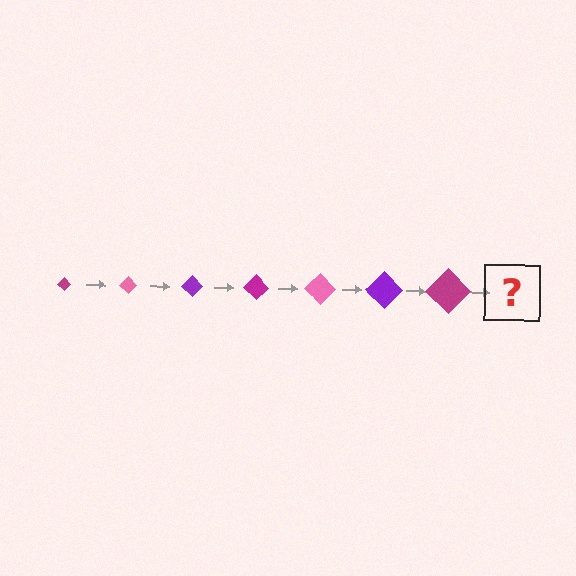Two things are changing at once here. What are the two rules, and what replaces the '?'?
The two rules are that the diamond grows larger each step and the color cycles through magenta, pink, and purple. The '?' should be a pink diamond, larger than the previous one.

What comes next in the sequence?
The next element should be a pink diamond, larger than the previous one.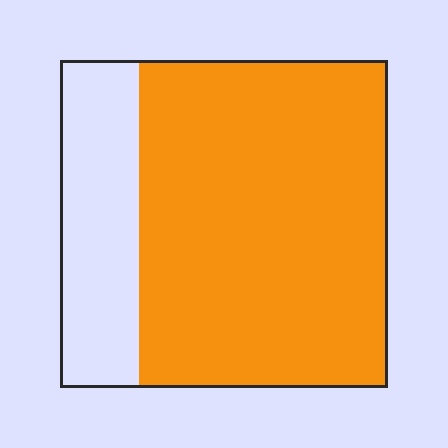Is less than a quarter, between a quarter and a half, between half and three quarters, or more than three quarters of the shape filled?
More than three quarters.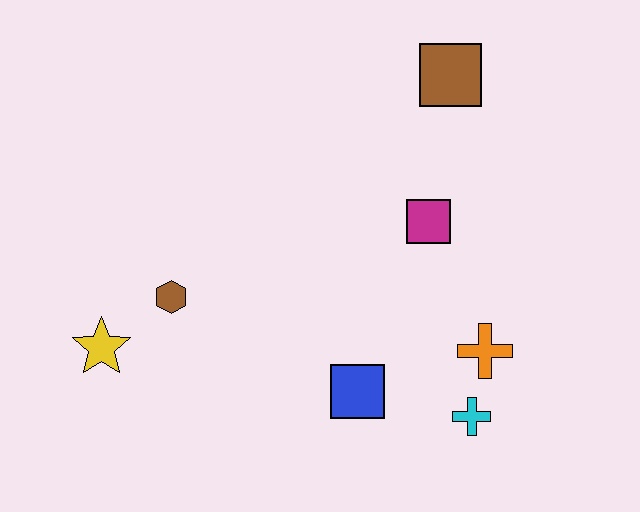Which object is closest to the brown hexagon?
The yellow star is closest to the brown hexagon.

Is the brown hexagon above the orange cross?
Yes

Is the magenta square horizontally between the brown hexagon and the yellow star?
No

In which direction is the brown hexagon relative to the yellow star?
The brown hexagon is to the right of the yellow star.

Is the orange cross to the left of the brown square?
No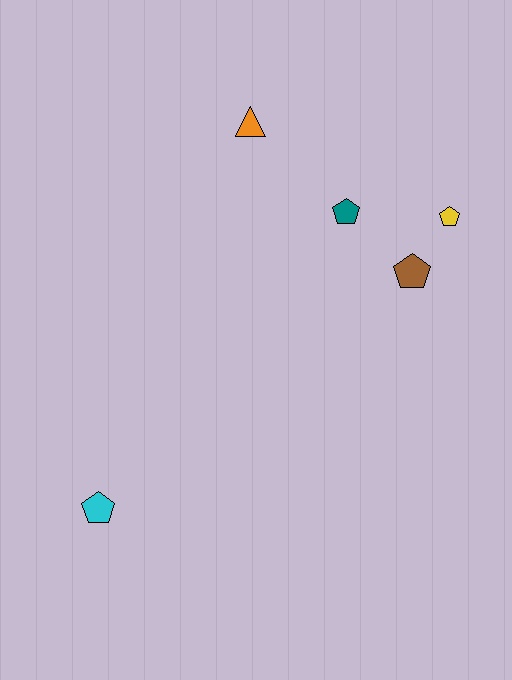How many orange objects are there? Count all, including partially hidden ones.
There is 1 orange object.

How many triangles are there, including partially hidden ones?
There is 1 triangle.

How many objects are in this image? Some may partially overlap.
There are 5 objects.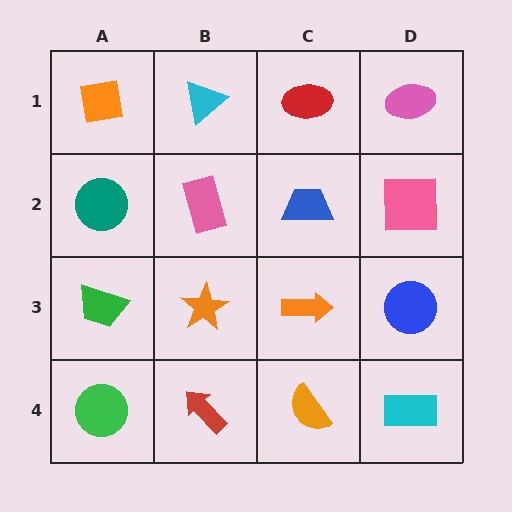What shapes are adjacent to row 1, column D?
A pink square (row 2, column D), a red ellipse (row 1, column C).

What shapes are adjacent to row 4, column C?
An orange arrow (row 3, column C), a red arrow (row 4, column B), a cyan rectangle (row 4, column D).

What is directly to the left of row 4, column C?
A red arrow.